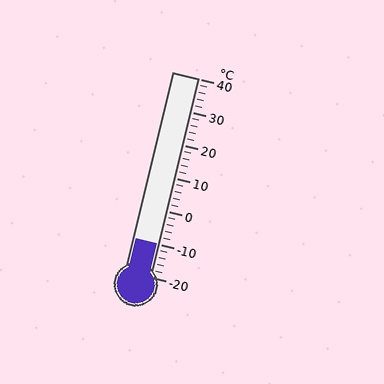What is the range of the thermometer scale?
The thermometer scale ranges from -20°C to 40°C.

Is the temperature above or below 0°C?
The temperature is below 0°C.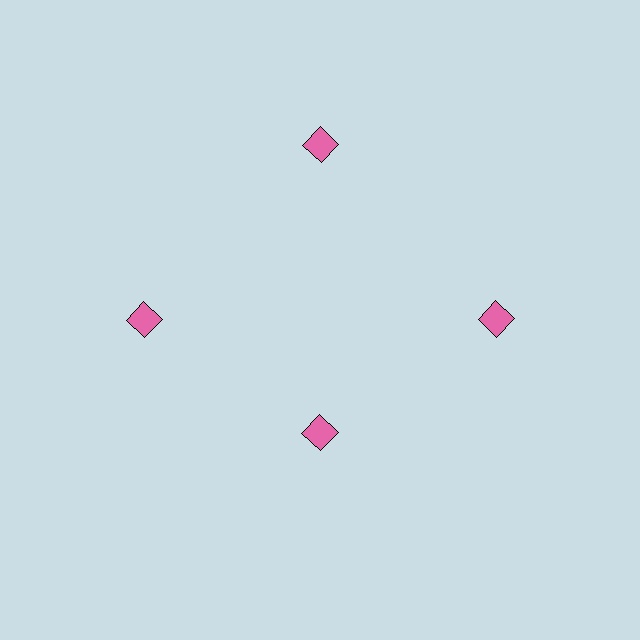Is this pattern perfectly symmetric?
No. The 4 pink diamonds are arranged in a ring, but one element near the 6 o'clock position is pulled inward toward the center, breaking the 4-fold rotational symmetry.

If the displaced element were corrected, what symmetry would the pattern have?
It would have 4-fold rotational symmetry — the pattern would map onto itself every 90 degrees.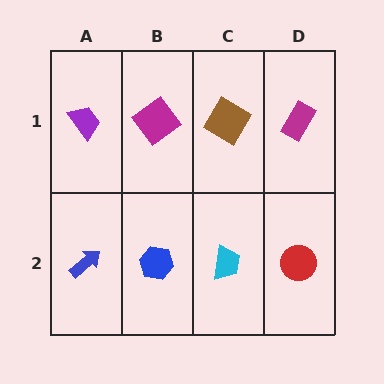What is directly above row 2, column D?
A magenta rectangle.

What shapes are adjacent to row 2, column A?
A purple trapezoid (row 1, column A), a blue hexagon (row 2, column B).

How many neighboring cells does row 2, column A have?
2.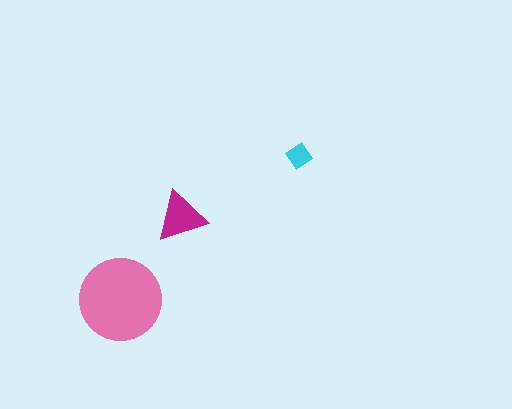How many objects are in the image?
There are 3 objects in the image.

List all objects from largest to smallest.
The pink circle, the magenta triangle, the cyan diamond.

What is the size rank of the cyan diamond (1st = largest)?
3rd.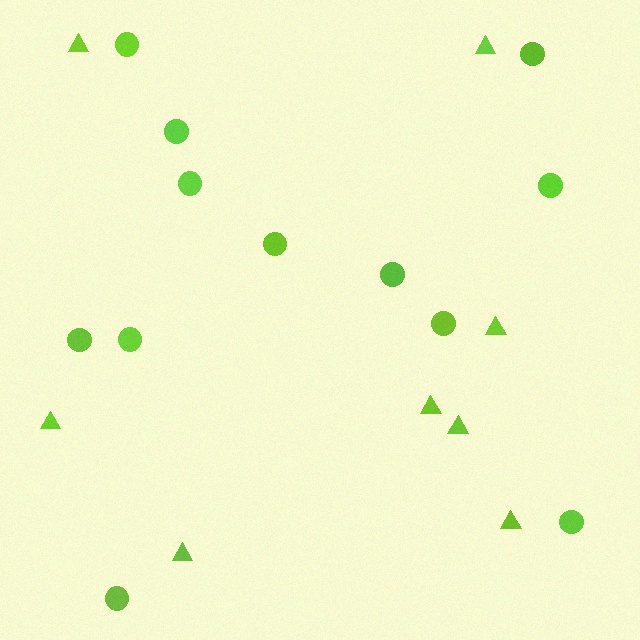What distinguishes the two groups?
There are 2 groups: one group of circles (12) and one group of triangles (8).